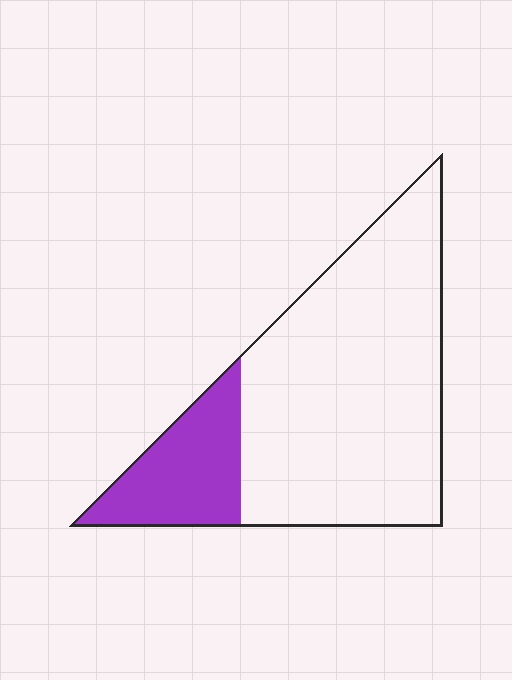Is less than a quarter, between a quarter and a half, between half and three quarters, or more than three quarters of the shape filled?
Less than a quarter.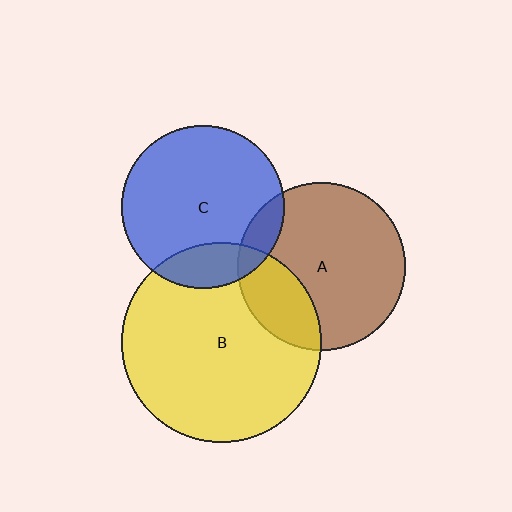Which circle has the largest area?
Circle B (yellow).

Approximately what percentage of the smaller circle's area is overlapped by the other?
Approximately 25%.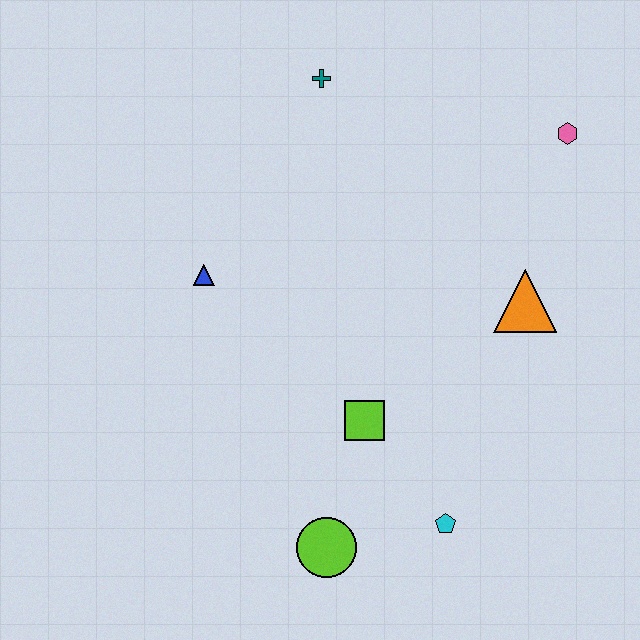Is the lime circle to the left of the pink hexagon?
Yes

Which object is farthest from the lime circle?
The pink hexagon is farthest from the lime circle.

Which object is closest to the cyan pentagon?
The lime circle is closest to the cyan pentagon.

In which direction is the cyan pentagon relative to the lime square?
The cyan pentagon is below the lime square.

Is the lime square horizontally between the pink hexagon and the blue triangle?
Yes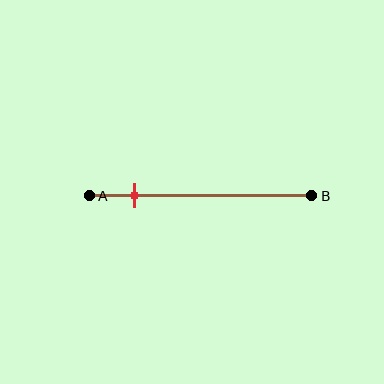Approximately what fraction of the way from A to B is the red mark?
The red mark is approximately 20% of the way from A to B.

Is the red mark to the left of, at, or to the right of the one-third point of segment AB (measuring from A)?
The red mark is to the left of the one-third point of segment AB.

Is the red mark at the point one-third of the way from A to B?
No, the mark is at about 20% from A, not at the 33% one-third point.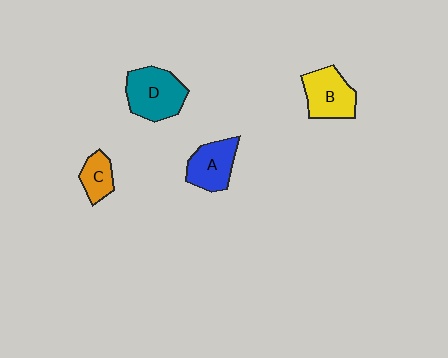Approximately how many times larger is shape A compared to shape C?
Approximately 1.6 times.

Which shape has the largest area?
Shape D (teal).